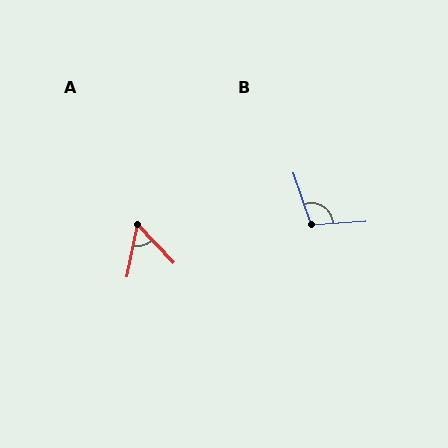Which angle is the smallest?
A, at approximately 55 degrees.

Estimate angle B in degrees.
Approximately 106 degrees.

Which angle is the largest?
B, at approximately 106 degrees.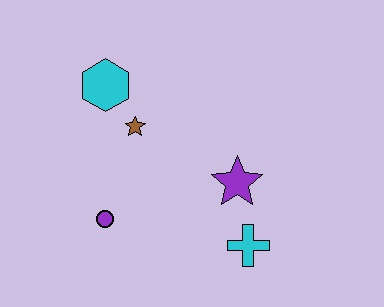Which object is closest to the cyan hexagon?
The brown star is closest to the cyan hexagon.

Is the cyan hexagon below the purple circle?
No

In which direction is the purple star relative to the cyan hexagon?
The purple star is to the right of the cyan hexagon.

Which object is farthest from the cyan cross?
The cyan hexagon is farthest from the cyan cross.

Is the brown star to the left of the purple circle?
No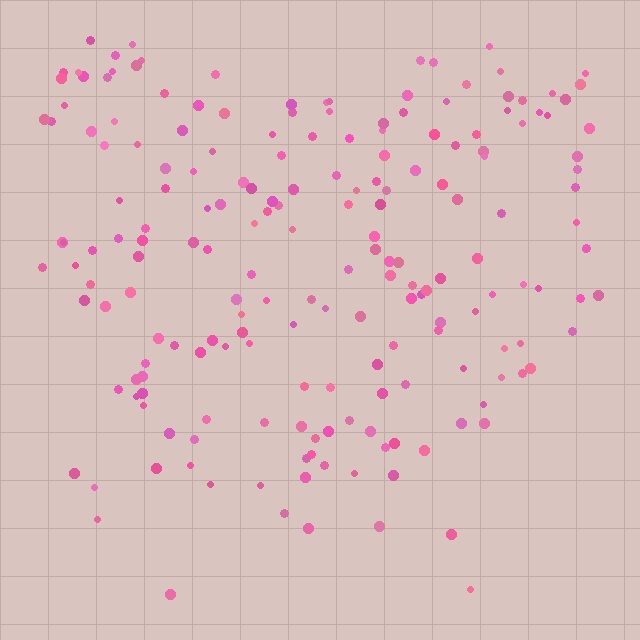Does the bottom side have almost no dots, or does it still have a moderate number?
Still a moderate number, just noticeably fewer than the top.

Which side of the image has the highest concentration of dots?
The top.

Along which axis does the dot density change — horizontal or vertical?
Vertical.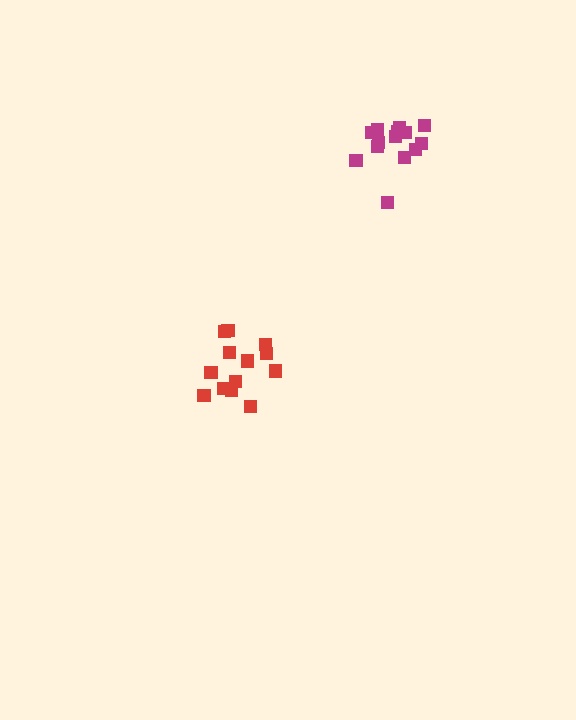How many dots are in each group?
Group 1: 14 dots, Group 2: 13 dots (27 total).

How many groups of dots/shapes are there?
There are 2 groups.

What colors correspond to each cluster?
The clusters are colored: magenta, red.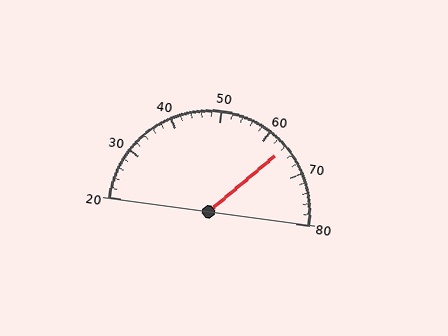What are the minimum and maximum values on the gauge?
The gauge ranges from 20 to 80.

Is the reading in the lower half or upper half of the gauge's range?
The reading is in the upper half of the range (20 to 80).